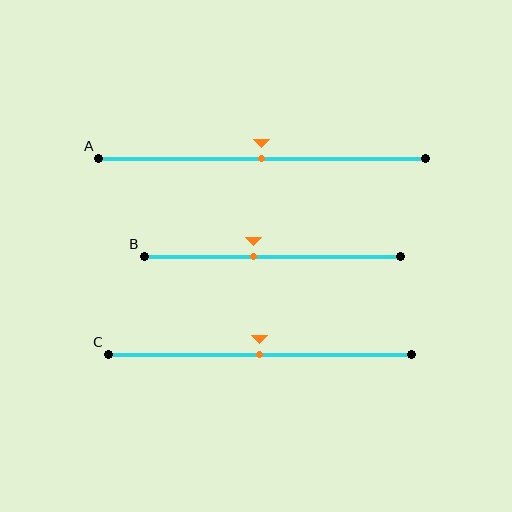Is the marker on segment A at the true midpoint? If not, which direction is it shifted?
Yes, the marker on segment A is at the true midpoint.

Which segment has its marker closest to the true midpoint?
Segment A has its marker closest to the true midpoint.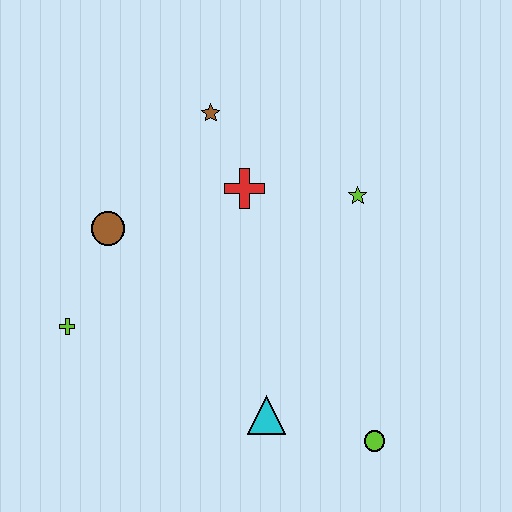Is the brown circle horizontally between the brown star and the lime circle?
No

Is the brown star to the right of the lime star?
No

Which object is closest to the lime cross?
The brown circle is closest to the lime cross.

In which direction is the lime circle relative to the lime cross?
The lime circle is to the right of the lime cross.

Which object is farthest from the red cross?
The lime circle is farthest from the red cross.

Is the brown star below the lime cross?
No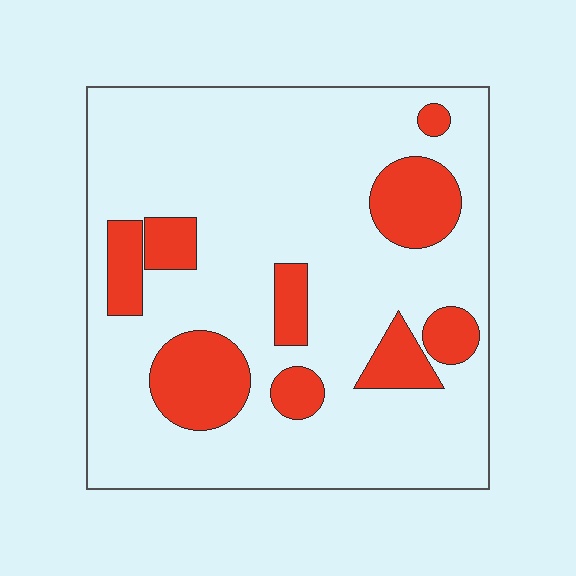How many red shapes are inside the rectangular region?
9.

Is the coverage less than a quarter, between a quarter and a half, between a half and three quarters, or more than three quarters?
Less than a quarter.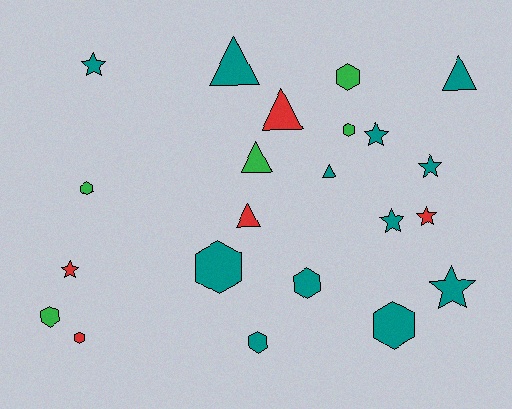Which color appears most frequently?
Teal, with 12 objects.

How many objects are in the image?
There are 22 objects.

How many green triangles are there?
There is 1 green triangle.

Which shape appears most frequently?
Hexagon, with 9 objects.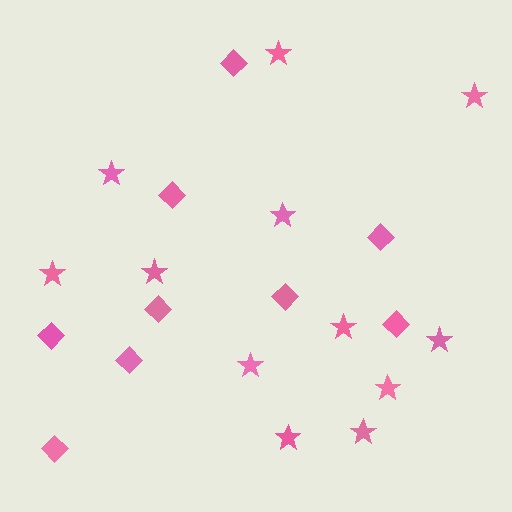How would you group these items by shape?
There are 2 groups: one group of stars (12) and one group of diamonds (9).